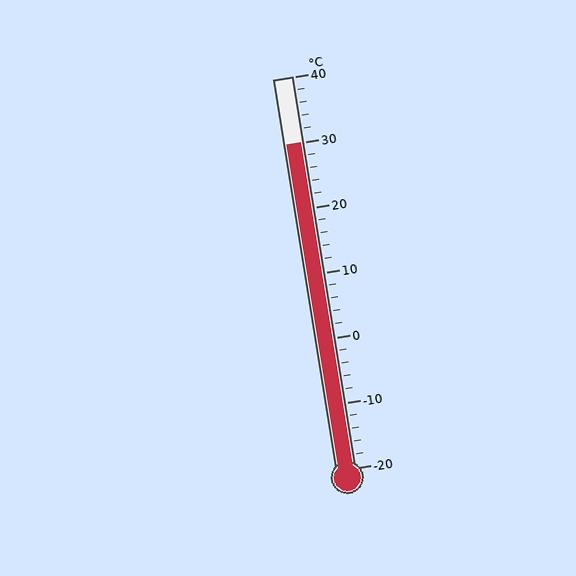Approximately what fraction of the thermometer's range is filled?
The thermometer is filled to approximately 85% of its range.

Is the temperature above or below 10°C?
The temperature is above 10°C.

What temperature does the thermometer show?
The thermometer shows approximately 30°C.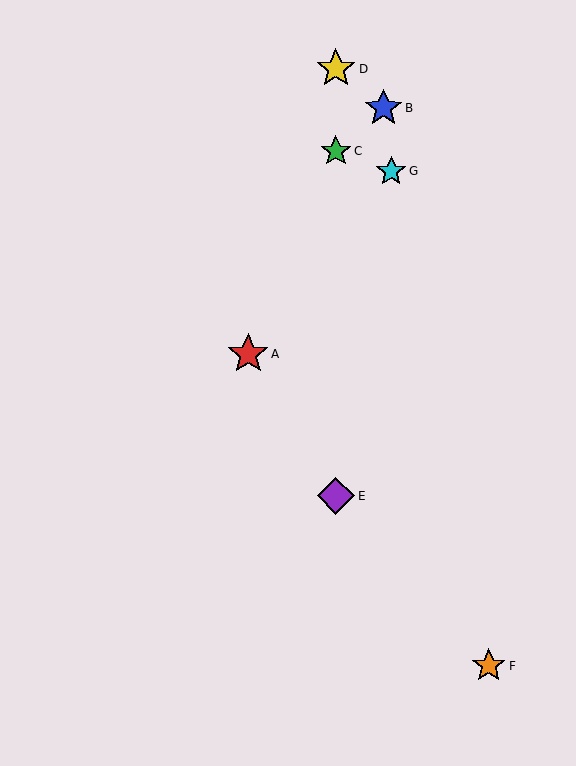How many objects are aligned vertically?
3 objects (C, D, E) are aligned vertically.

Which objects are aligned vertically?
Objects C, D, E are aligned vertically.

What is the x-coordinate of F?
Object F is at x≈489.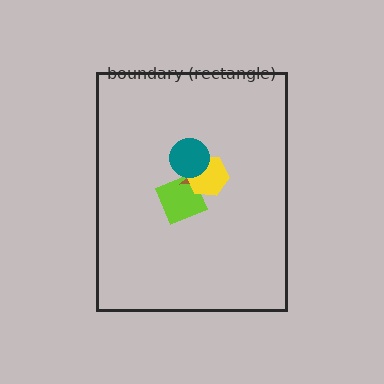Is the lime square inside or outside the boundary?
Inside.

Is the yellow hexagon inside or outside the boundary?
Inside.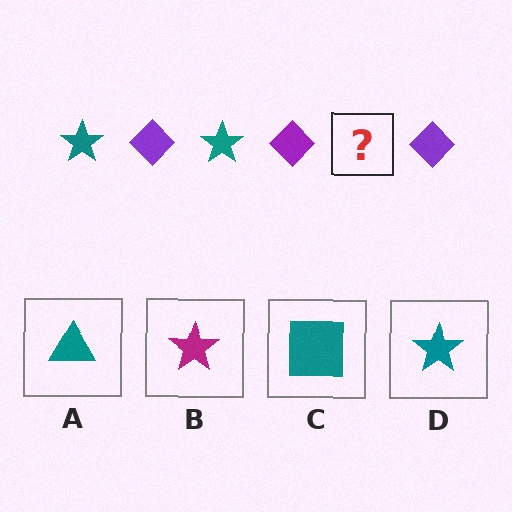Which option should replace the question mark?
Option D.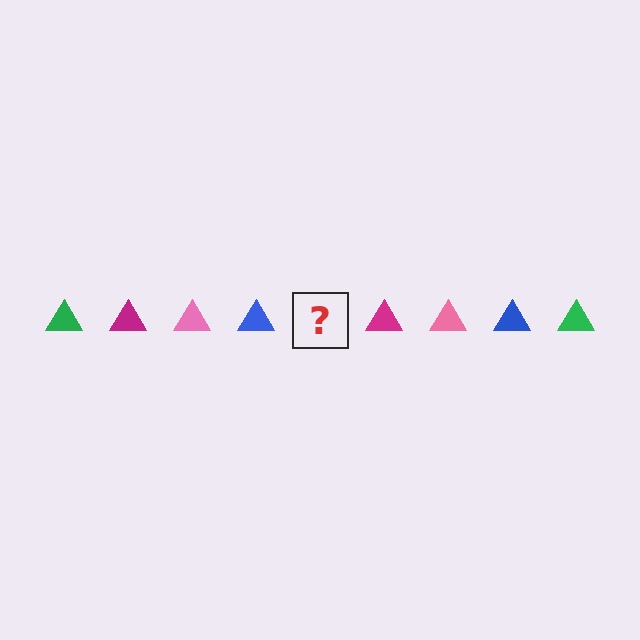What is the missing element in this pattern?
The missing element is a green triangle.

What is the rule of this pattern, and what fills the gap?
The rule is that the pattern cycles through green, magenta, pink, blue triangles. The gap should be filled with a green triangle.